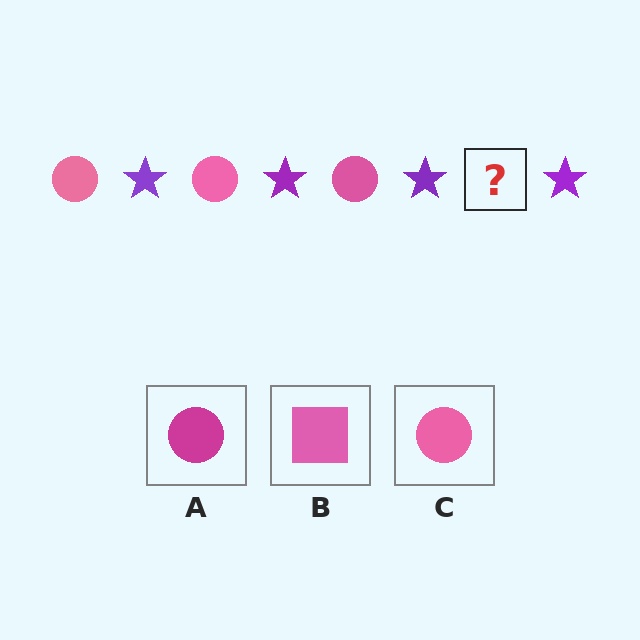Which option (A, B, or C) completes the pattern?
C.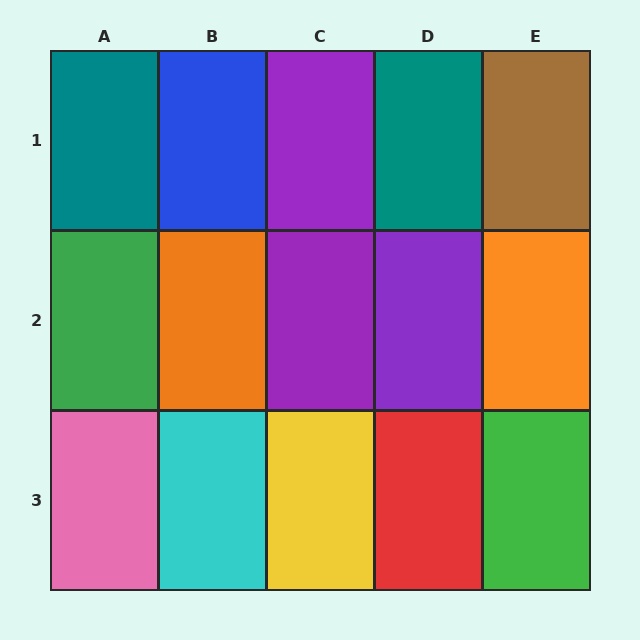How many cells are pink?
1 cell is pink.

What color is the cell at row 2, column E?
Orange.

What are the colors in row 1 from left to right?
Teal, blue, purple, teal, brown.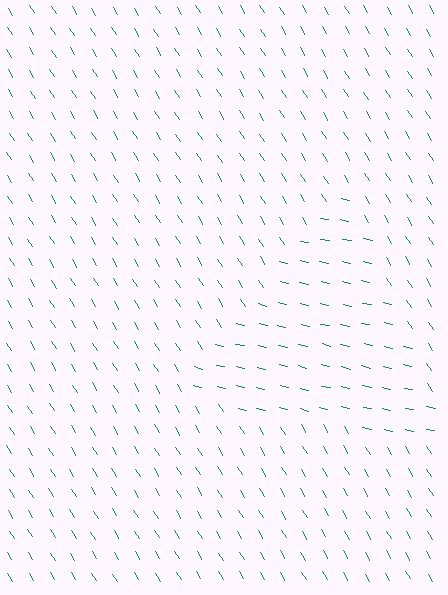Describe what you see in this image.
The image is filled with small teal line segments. A triangle region in the image has lines oriented differently from the surrounding lines, creating a visible texture boundary.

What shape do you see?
I see a triangle.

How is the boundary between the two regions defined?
The boundary is defined purely by a change in line orientation (approximately 45 degrees difference). All lines are the same color and thickness.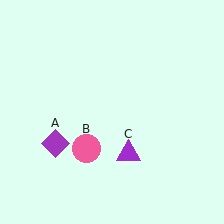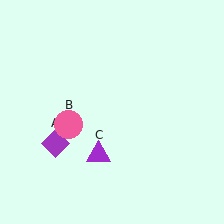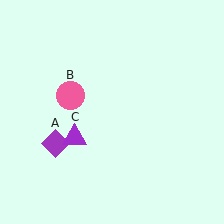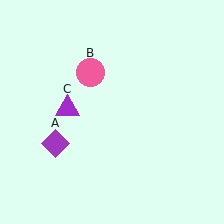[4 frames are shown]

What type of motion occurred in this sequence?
The pink circle (object B), purple triangle (object C) rotated clockwise around the center of the scene.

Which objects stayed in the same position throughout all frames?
Purple diamond (object A) remained stationary.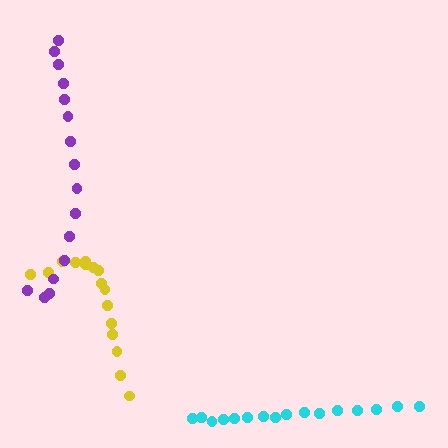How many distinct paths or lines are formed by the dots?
There are 3 distinct paths.